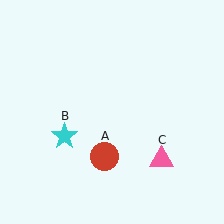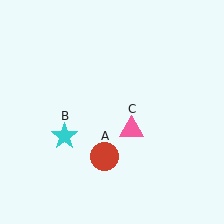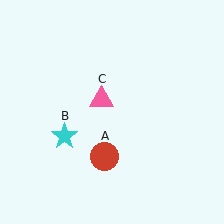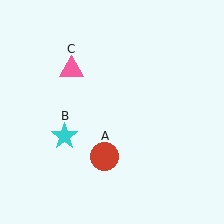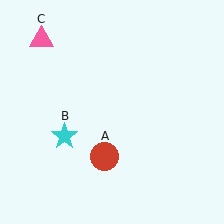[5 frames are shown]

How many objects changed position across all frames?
1 object changed position: pink triangle (object C).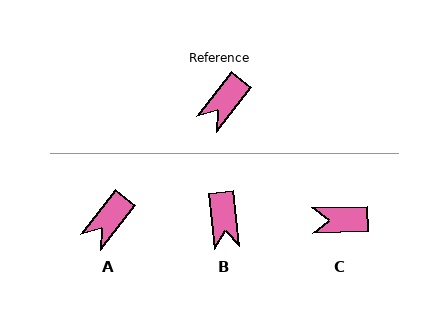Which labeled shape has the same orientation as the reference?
A.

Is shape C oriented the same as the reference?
No, it is off by about 51 degrees.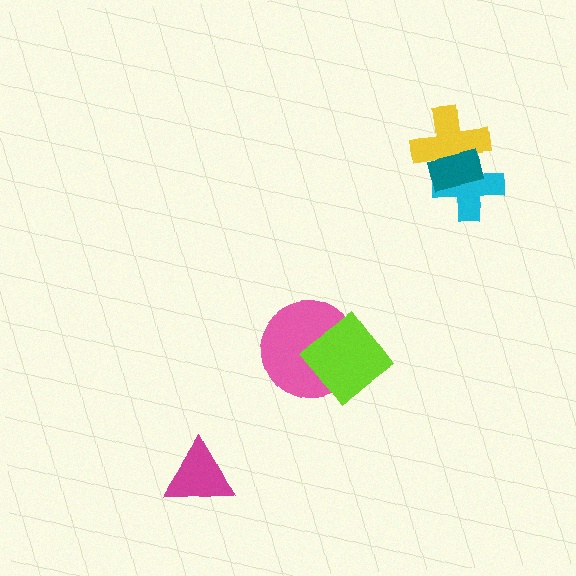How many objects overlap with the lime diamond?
1 object overlaps with the lime diamond.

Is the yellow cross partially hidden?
Yes, it is partially covered by another shape.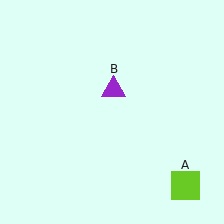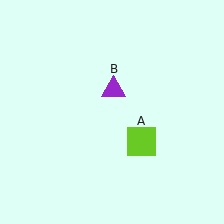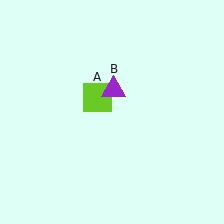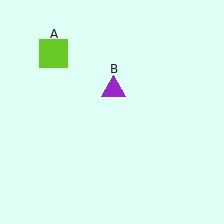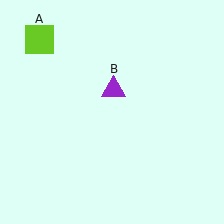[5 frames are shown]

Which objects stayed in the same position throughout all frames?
Purple triangle (object B) remained stationary.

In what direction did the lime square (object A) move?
The lime square (object A) moved up and to the left.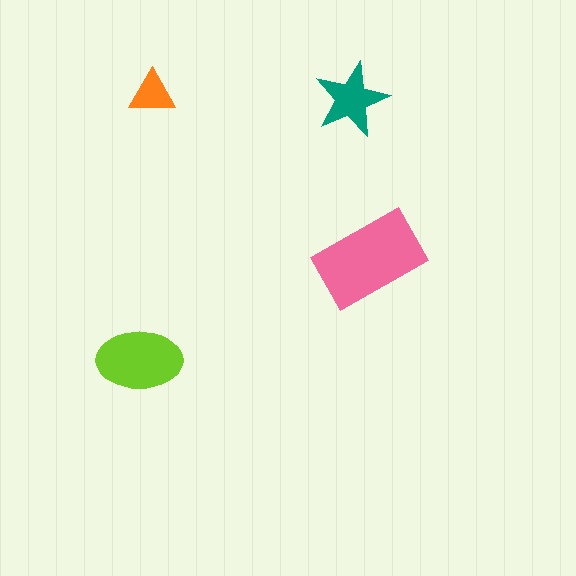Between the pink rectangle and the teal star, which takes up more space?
The pink rectangle.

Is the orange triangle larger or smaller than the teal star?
Smaller.